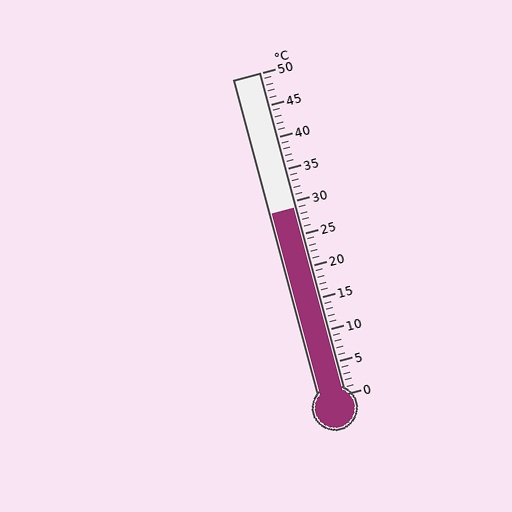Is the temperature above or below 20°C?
The temperature is above 20°C.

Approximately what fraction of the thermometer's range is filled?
The thermometer is filled to approximately 60% of its range.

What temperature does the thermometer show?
The thermometer shows approximately 29°C.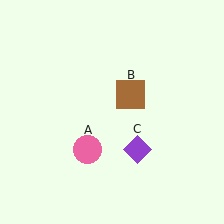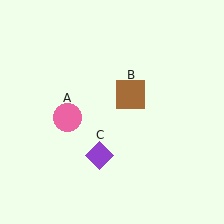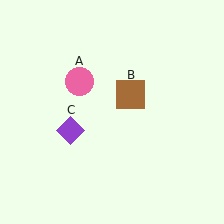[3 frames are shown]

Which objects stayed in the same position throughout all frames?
Brown square (object B) remained stationary.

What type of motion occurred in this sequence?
The pink circle (object A), purple diamond (object C) rotated clockwise around the center of the scene.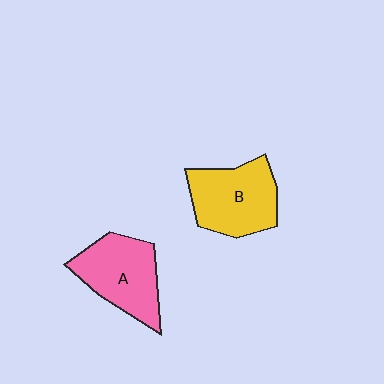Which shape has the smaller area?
Shape A (pink).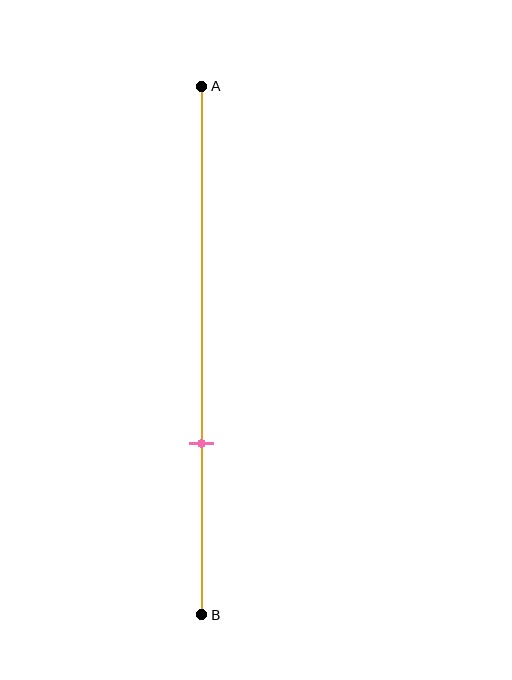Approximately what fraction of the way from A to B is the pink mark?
The pink mark is approximately 70% of the way from A to B.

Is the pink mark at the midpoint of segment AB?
No, the mark is at about 70% from A, not at the 50% midpoint.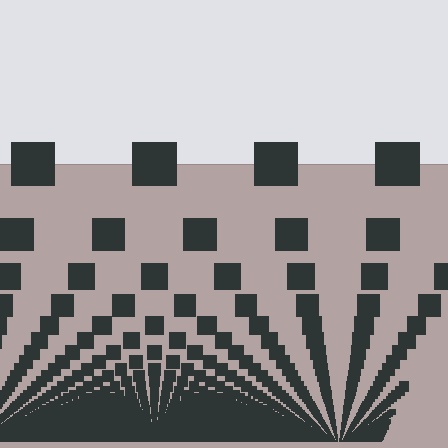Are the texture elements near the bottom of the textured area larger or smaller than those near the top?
Smaller. The gradient is inverted — elements near the bottom are smaller and denser.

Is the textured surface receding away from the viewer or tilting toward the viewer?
The surface appears to tilt toward the viewer. Texture elements get larger and sparser toward the top.